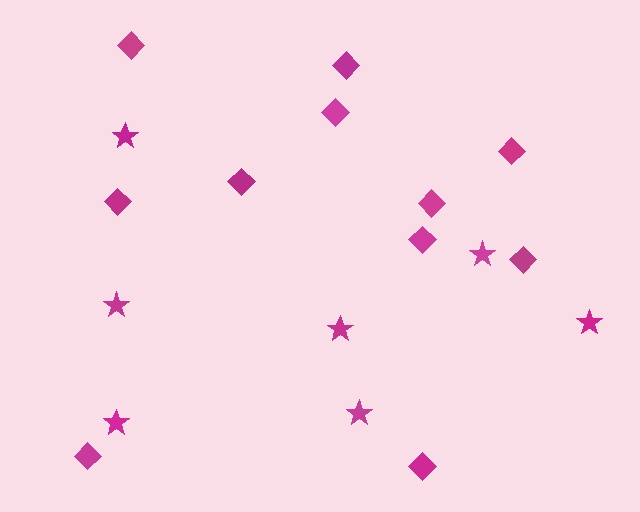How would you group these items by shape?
There are 2 groups: one group of stars (7) and one group of diamonds (11).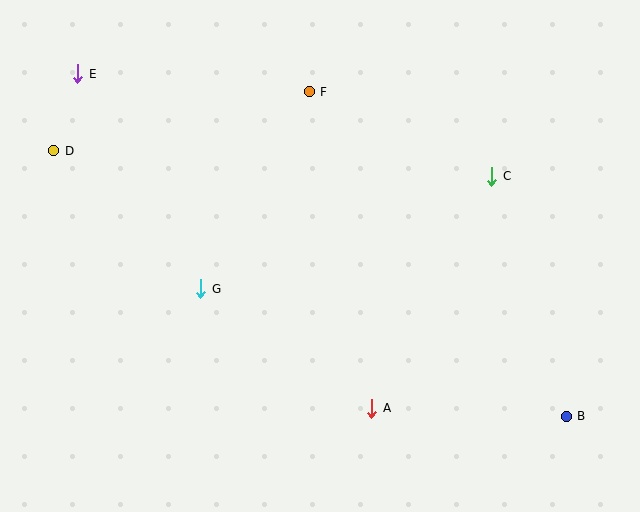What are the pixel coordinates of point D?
Point D is at (53, 151).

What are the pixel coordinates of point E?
Point E is at (78, 74).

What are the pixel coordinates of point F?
Point F is at (309, 92).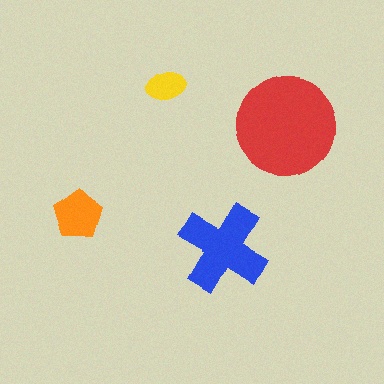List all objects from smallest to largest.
The yellow ellipse, the orange pentagon, the blue cross, the red circle.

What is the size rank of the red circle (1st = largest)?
1st.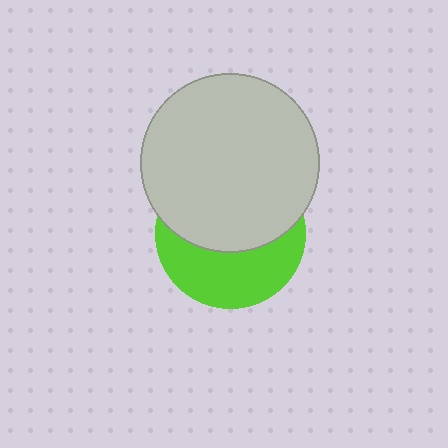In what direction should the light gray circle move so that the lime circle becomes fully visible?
The light gray circle should move up. That is the shortest direction to clear the overlap and leave the lime circle fully visible.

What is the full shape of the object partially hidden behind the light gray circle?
The partially hidden object is a lime circle.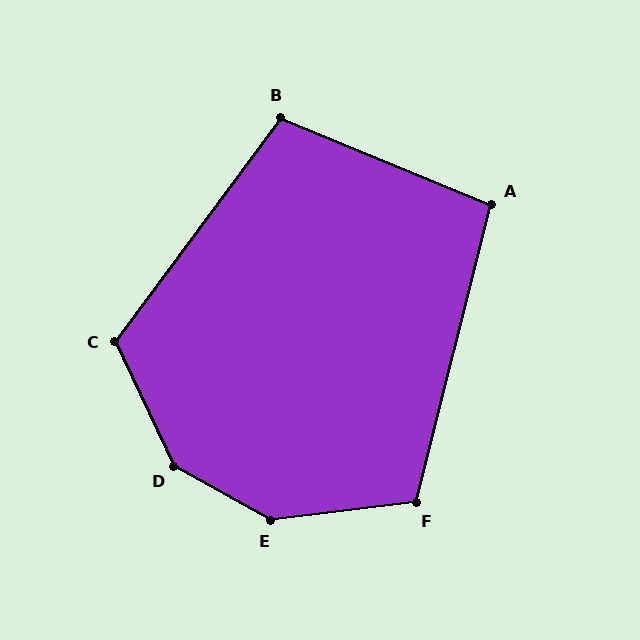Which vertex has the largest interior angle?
D, at approximately 145 degrees.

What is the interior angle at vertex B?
Approximately 104 degrees (obtuse).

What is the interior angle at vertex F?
Approximately 111 degrees (obtuse).